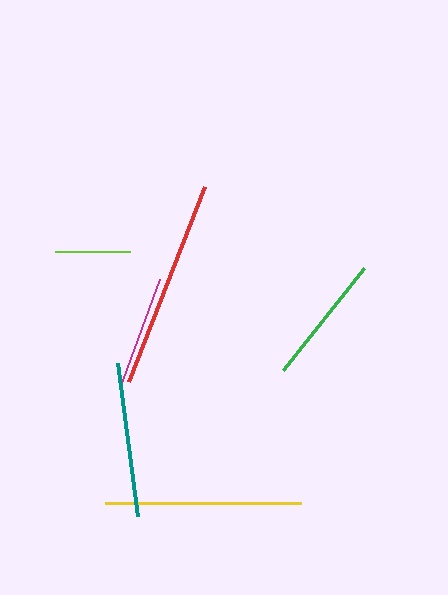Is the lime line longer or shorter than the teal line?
The teal line is longer than the lime line.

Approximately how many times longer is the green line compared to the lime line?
The green line is approximately 1.7 times the length of the lime line.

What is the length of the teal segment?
The teal segment is approximately 155 pixels long.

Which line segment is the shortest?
The lime line is the shortest at approximately 75 pixels.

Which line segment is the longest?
The red line is the longest at approximately 209 pixels.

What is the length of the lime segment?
The lime segment is approximately 75 pixels long.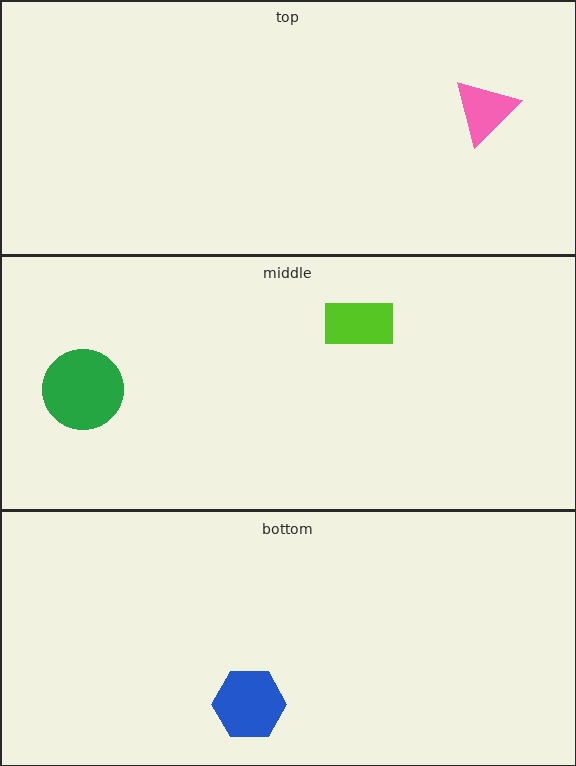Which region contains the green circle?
The middle region.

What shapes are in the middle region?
The green circle, the lime rectangle.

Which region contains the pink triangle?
The top region.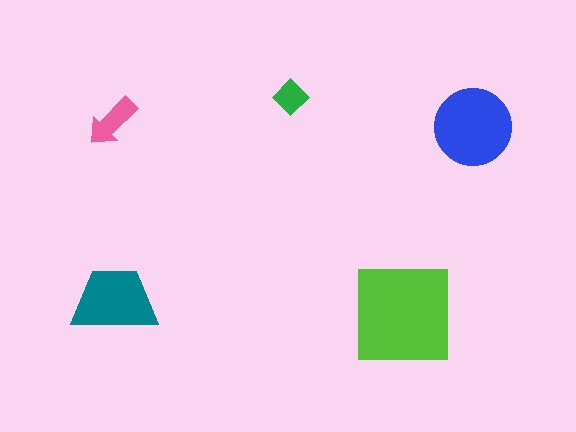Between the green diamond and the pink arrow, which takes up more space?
The pink arrow.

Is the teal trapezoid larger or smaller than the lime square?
Smaller.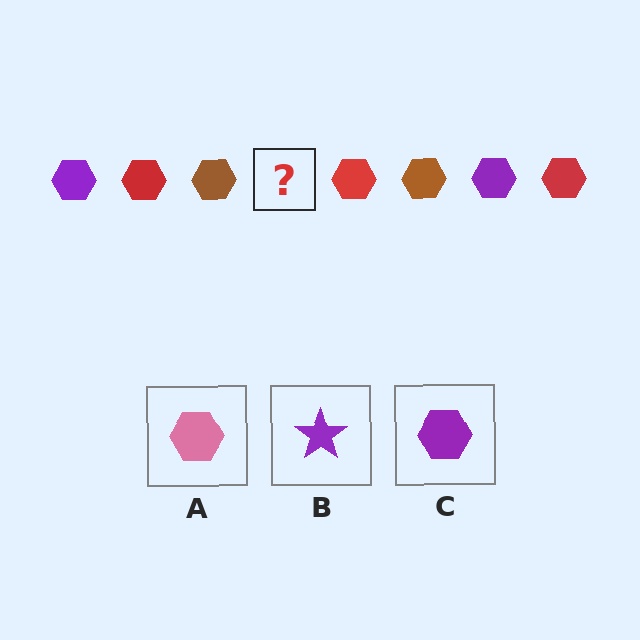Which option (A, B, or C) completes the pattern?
C.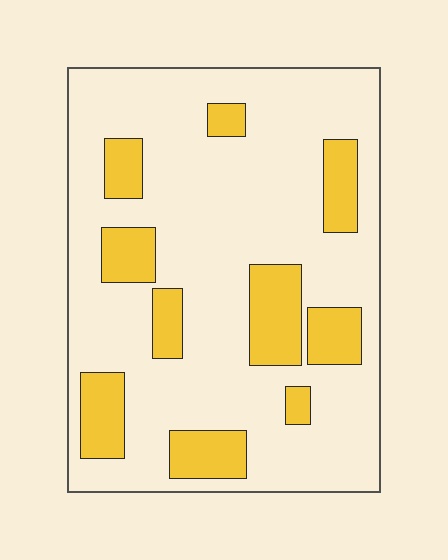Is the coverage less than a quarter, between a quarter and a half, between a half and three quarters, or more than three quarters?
Less than a quarter.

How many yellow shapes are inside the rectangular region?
10.